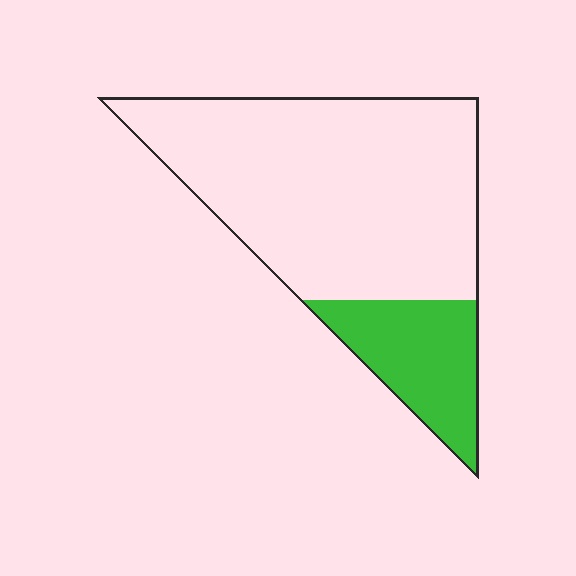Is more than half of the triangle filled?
No.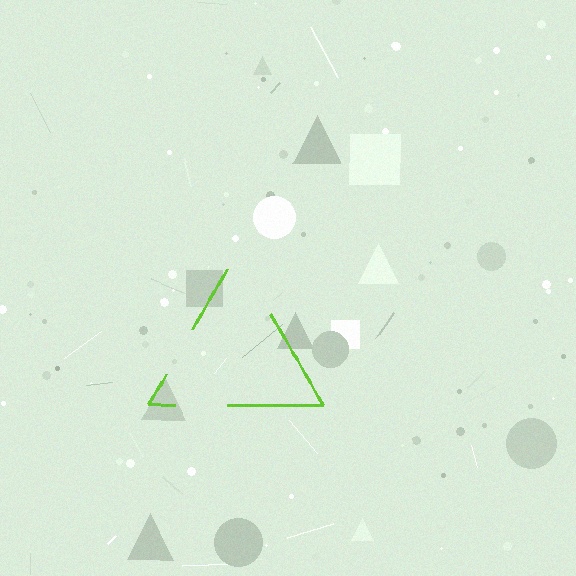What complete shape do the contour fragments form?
The contour fragments form a triangle.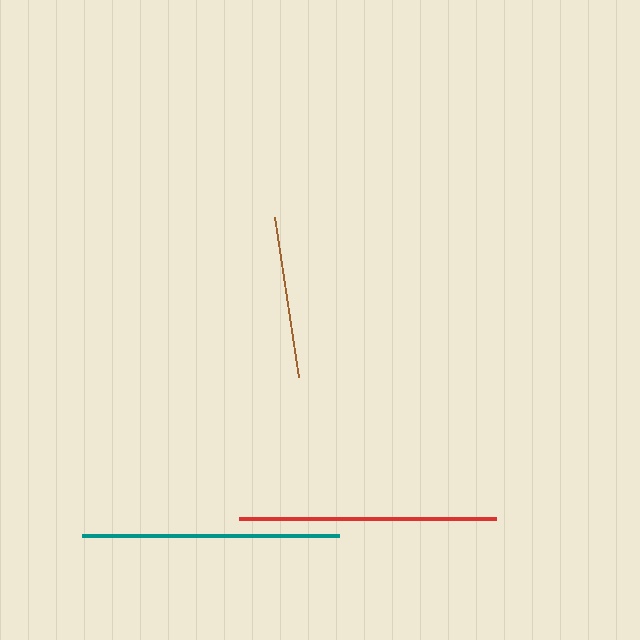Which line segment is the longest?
The red line is the longest at approximately 257 pixels.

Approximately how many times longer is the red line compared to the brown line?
The red line is approximately 1.6 times the length of the brown line.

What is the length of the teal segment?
The teal segment is approximately 257 pixels long.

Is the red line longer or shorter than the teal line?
The red line is longer than the teal line.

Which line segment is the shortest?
The brown line is the shortest at approximately 162 pixels.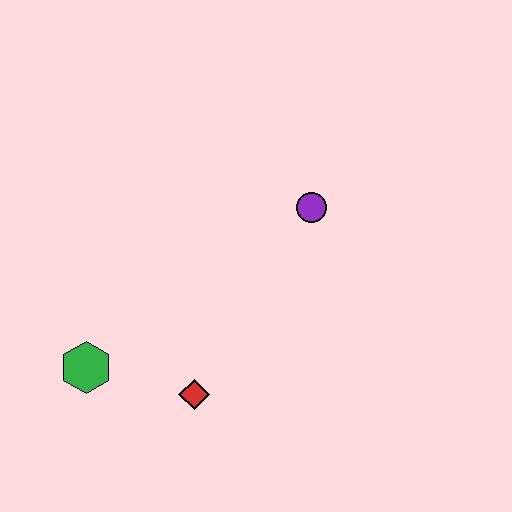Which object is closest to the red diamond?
The green hexagon is closest to the red diamond.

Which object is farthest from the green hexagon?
The purple circle is farthest from the green hexagon.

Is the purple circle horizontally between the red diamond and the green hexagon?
No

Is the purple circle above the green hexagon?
Yes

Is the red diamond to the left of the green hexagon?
No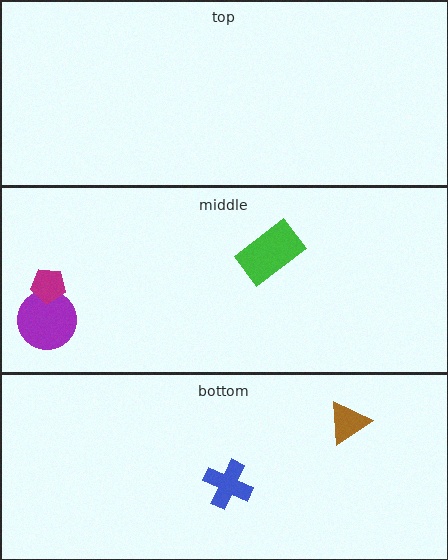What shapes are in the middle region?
The green rectangle, the purple circle, the magenta pentagon.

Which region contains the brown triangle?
The bottom region.